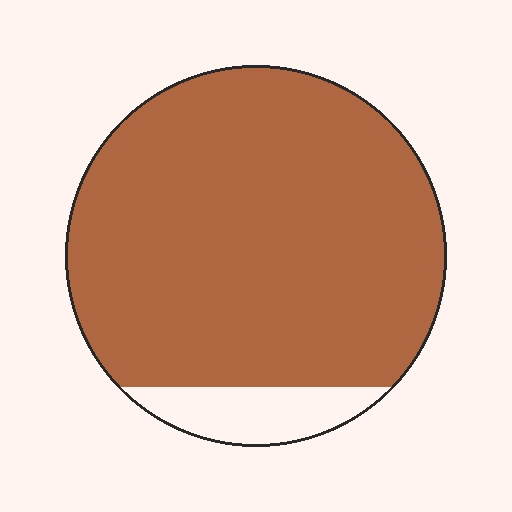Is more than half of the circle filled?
Yes.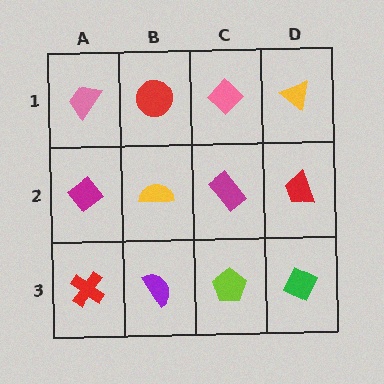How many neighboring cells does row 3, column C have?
3.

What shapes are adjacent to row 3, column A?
A magenta diamond (row 2, column A), a purple semicircle (row 3, column B).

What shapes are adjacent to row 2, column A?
A pink trapezoid (row 1, column A), a red cross (row 3, column A), a yellow semicircle (row 2, column B).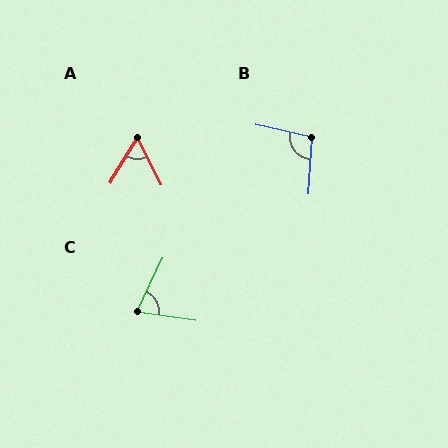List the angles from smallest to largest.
A (57°), C (73°), B (98°).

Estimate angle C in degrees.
Approximately 73 degrees.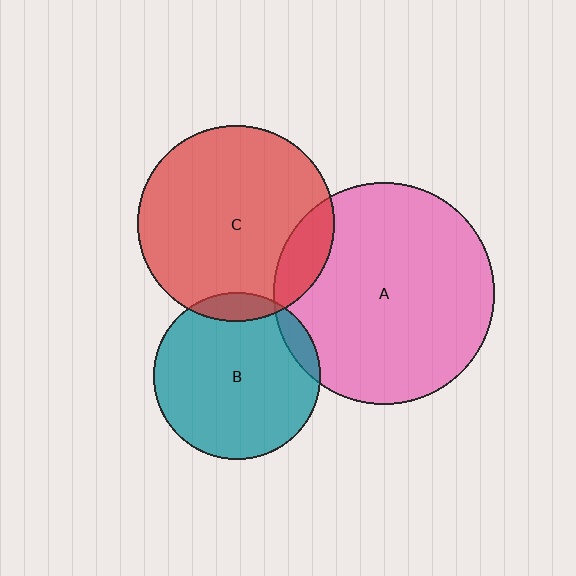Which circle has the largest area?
Circle A (pink).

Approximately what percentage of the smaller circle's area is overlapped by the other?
Approximately 10%.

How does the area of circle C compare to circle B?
Approximately 1.4 times.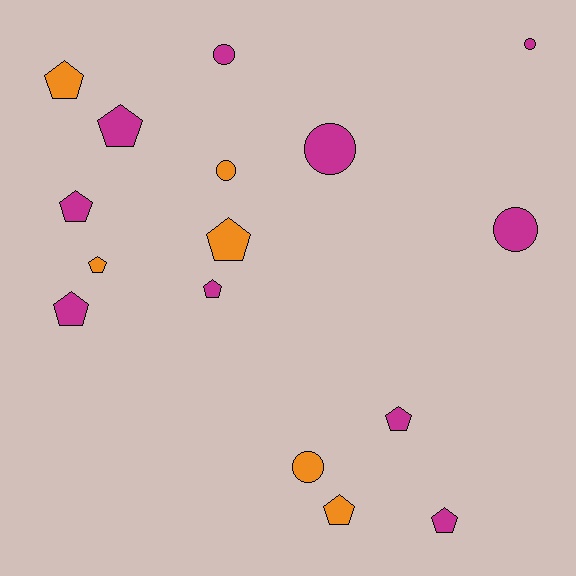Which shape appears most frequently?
Pentagon, with 10 objects.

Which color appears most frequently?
Magenta, with 10 objects.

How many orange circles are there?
There are 2 orange circles.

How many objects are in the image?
There are 16 objects.